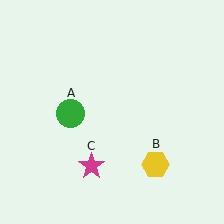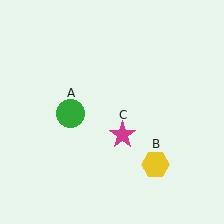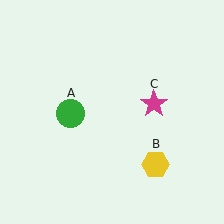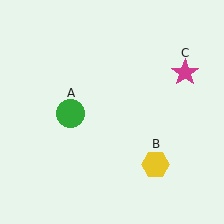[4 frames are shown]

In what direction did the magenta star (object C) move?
The magenta star (object C) moved up and to the right.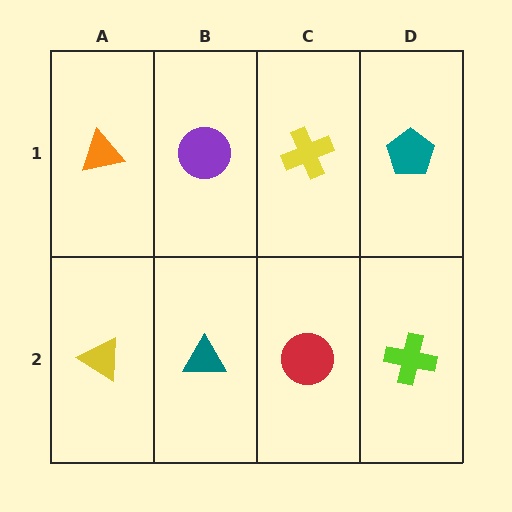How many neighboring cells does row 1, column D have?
2.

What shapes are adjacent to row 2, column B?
A purple circle (row 1, column B), a yellow triangle (row 2, column A), a red circle (row 2, column C).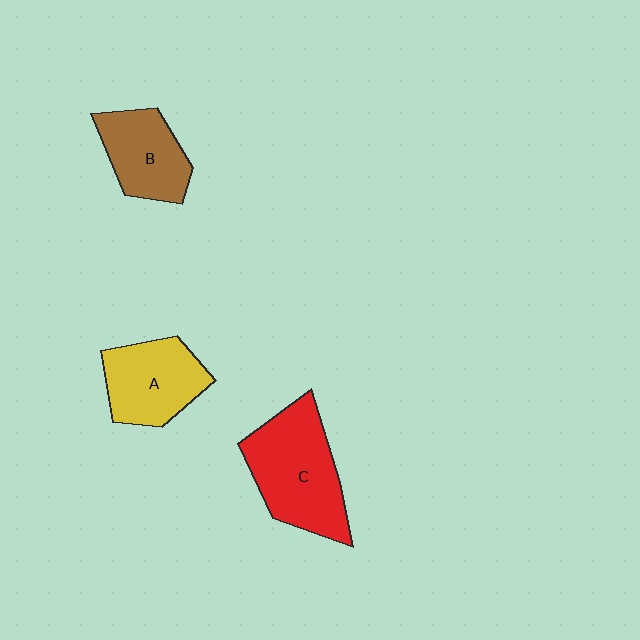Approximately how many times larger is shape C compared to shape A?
Approximately 1.4 times.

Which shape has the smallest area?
Shape B (brown).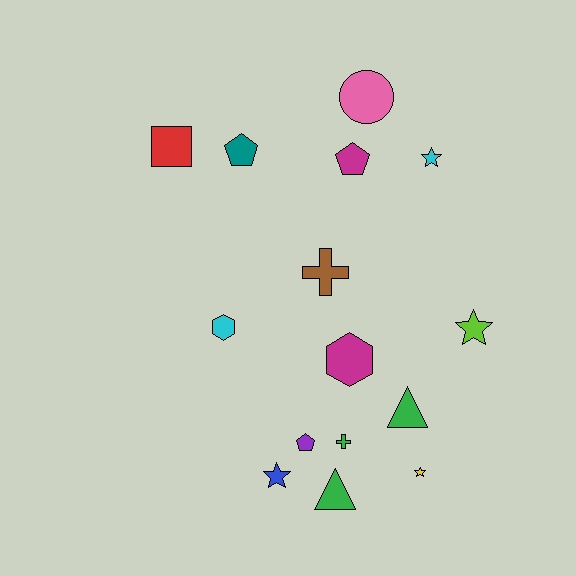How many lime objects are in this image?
There is 1 lime object.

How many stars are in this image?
There are 4 stars.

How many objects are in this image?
There are 15 objects.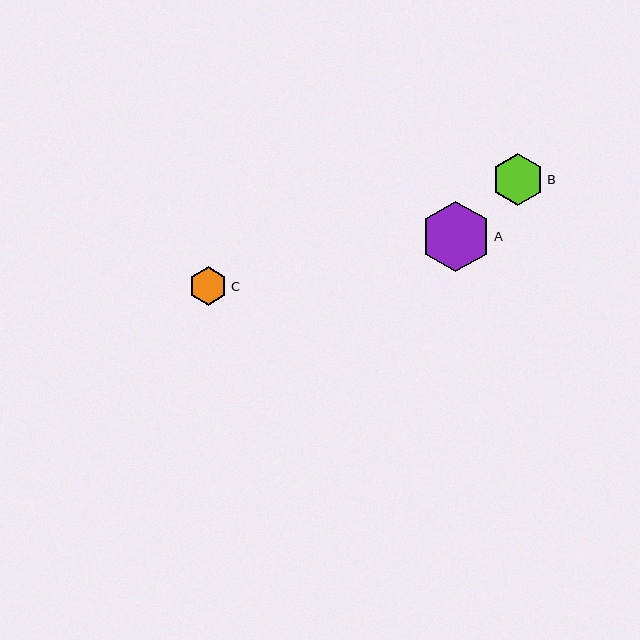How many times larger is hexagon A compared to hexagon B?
Hexagon A is approximately 1.3 times the size of hexagon B.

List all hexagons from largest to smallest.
From largest to smallest: A, B, C.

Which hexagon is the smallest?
Hexagon C is the smallest with a size of approximately 39 pixels.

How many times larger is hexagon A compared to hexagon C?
Hexagon A is approximately 1.8 times the size of hexagon C.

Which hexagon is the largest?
Hexagon A is the largest with a size of approximately 70 pixels.